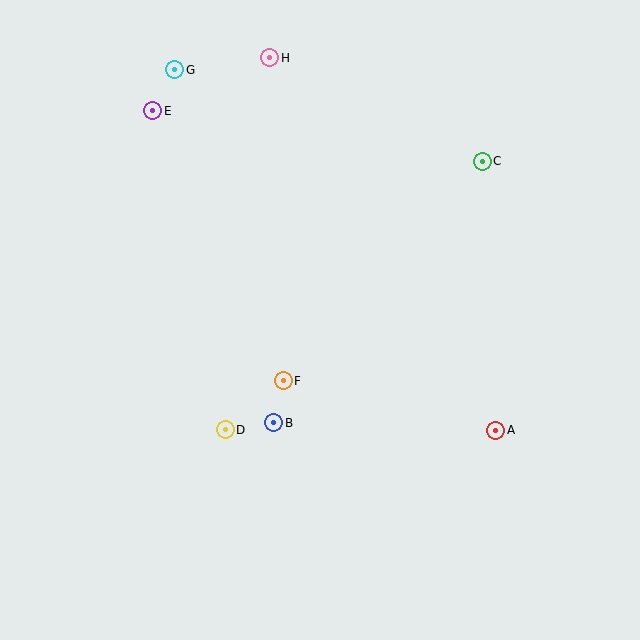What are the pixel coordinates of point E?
Point E is at (153, 111).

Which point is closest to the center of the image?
Point F at (283, 381) is closest to the center.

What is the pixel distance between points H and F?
The distance between H and F is 323 pixels.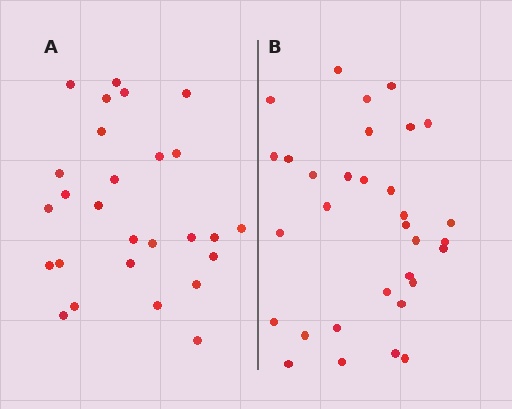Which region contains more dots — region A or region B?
Region B (the right region) has more dots.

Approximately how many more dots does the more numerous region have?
Region B has about 5 more dots than region A.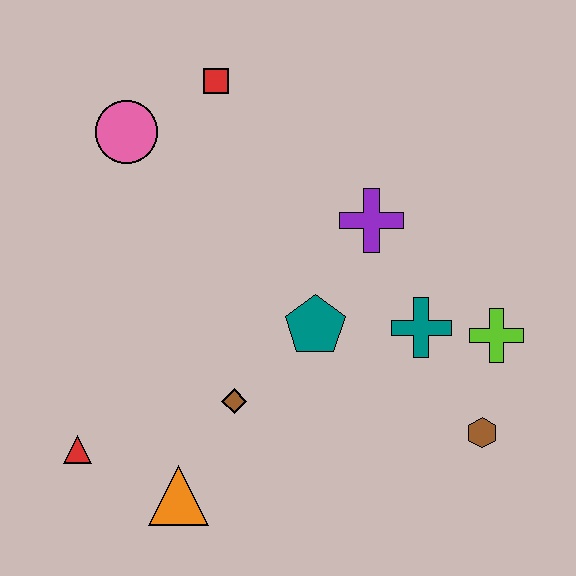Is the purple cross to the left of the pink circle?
No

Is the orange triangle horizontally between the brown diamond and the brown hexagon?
No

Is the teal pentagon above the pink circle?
No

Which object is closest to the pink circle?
The red square is closest to the pink circle.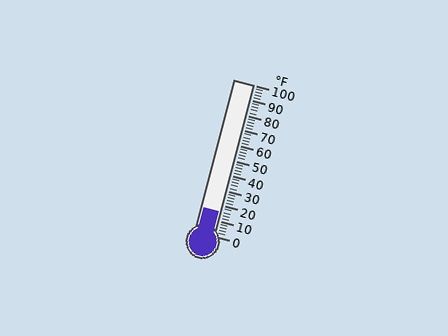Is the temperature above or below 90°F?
The temperature is below 90°F.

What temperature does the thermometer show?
The thermometer shows approximately 16°F.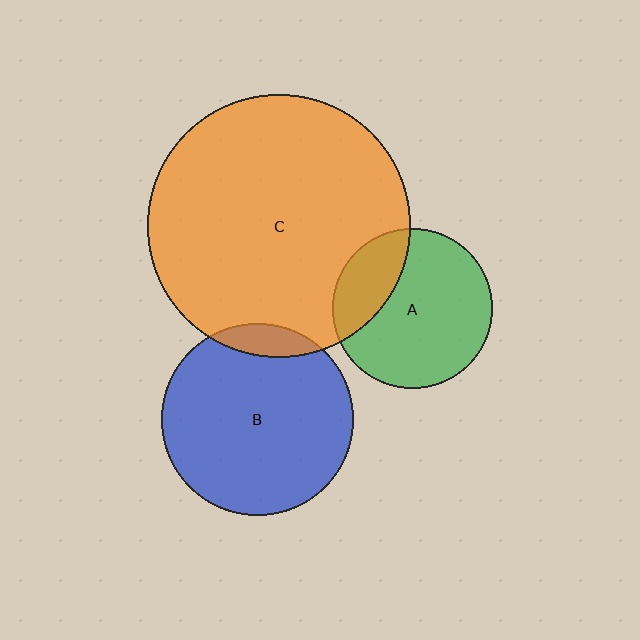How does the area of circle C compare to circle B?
Approximately 1.9 times.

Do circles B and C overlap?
Yes.